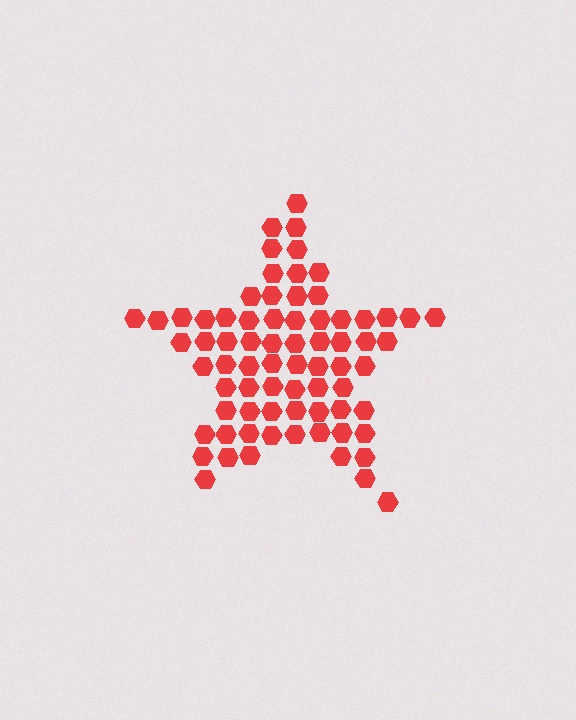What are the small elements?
The small elements are hexagons.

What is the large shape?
The large shape is a star.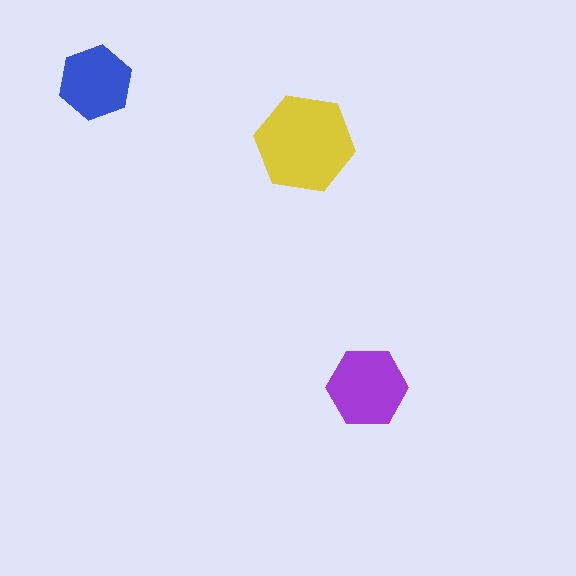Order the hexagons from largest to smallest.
the yellow one, the purple one, the blue one.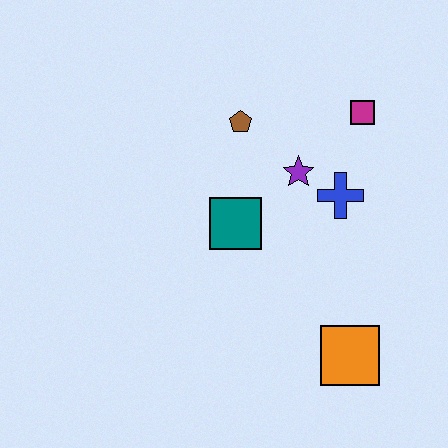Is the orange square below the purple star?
Yes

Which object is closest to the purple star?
The blue cross is closest to the purple star.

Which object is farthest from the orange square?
The brown pentagon is farthest from the orange square.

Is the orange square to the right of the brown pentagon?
Yes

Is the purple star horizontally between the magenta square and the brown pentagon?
Yes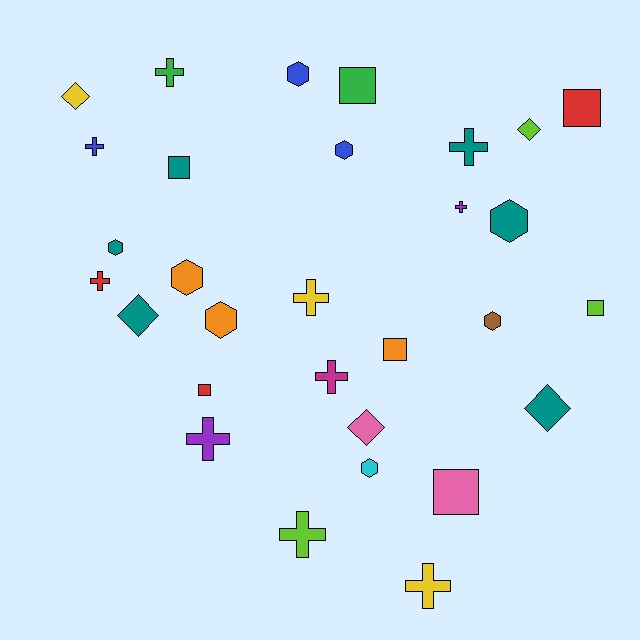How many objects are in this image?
There are 30 objects.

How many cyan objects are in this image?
There is 1 cyan object.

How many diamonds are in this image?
There are 5 diamonds.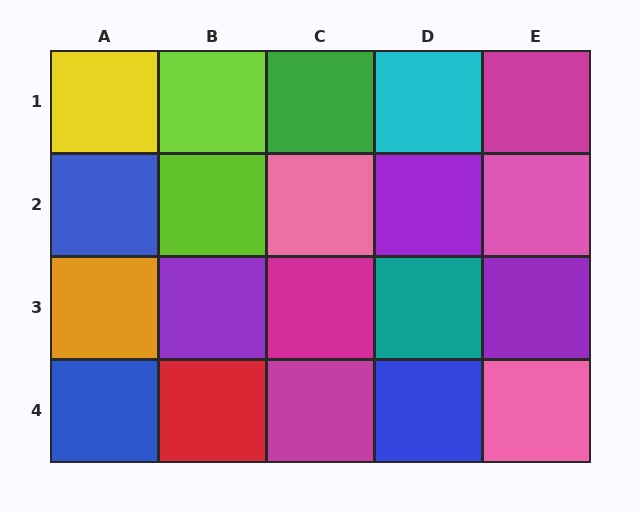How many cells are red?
1 cell is red.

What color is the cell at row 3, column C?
Magenta.